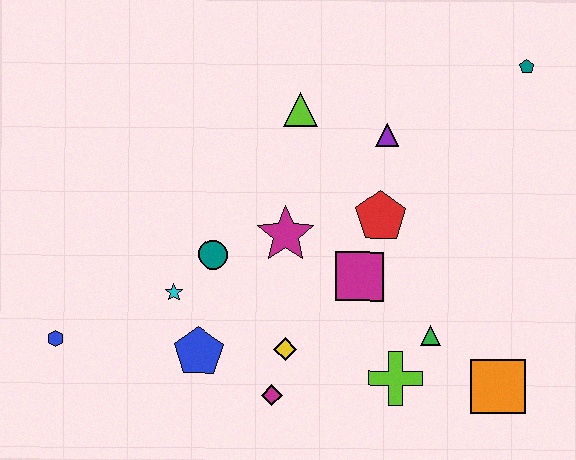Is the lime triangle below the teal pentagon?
Yes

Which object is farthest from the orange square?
The blue hexagon is farthest from the orange square.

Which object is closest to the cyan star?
The teal circle is closest to the cyan star.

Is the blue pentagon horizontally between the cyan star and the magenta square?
Yes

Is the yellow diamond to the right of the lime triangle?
No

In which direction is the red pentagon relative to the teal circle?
The red pentagon is to the right of the teal circle.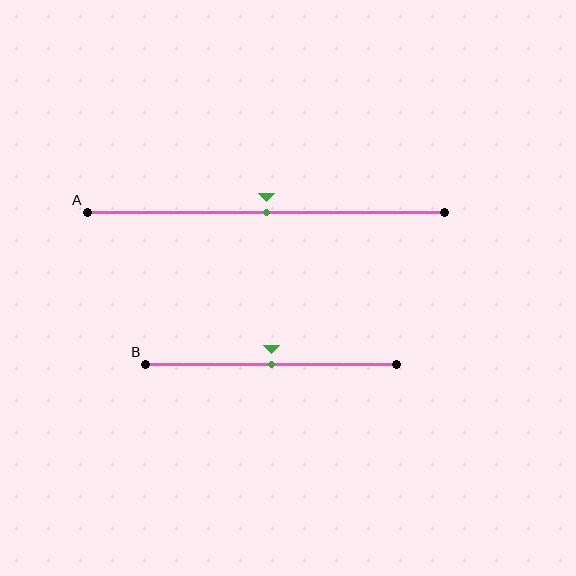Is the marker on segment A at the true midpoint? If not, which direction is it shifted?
Yes, the marker on segment A is at the true midpoint.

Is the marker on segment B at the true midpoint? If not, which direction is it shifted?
Yes, the marker on segment B is at the true midpoint.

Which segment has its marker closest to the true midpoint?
Segment A has its marker closest to the true midpoint.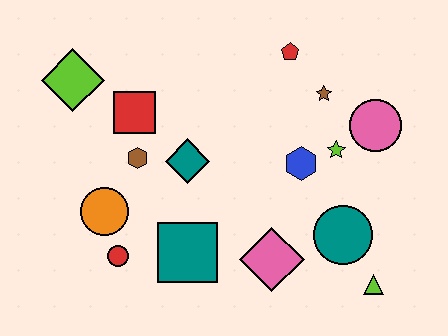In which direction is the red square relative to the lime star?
The red square is to the left of the lime star.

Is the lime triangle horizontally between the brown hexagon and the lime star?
No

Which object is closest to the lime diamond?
The red square is closest to the lime diamond.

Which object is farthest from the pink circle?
The lime diamond is farthest from the pink circle.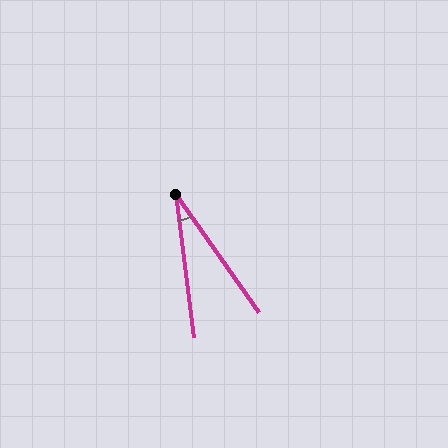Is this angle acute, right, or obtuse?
It is acute.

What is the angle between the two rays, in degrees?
Approximately 28 degrees.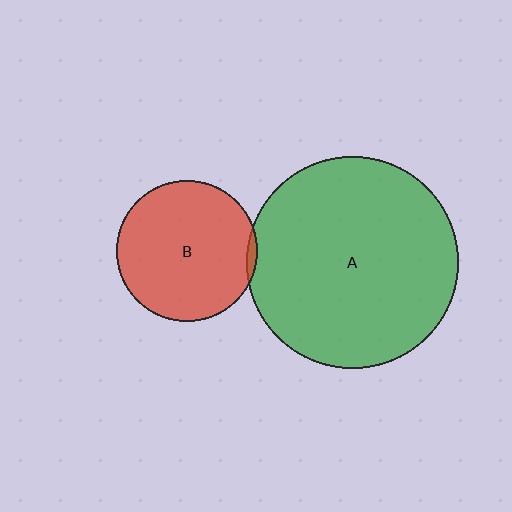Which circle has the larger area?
Circle A (green).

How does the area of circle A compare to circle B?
Approximately 2.2 times.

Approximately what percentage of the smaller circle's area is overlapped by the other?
Approximately 5%.